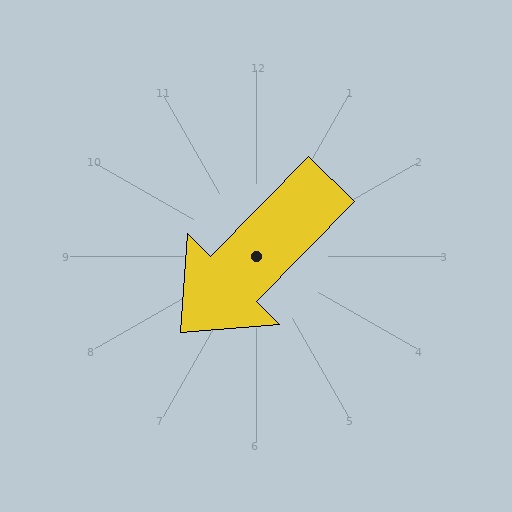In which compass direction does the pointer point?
Southwest.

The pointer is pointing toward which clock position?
Roughly 7 o'clock.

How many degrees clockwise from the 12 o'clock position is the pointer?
Approximately 224 degrees.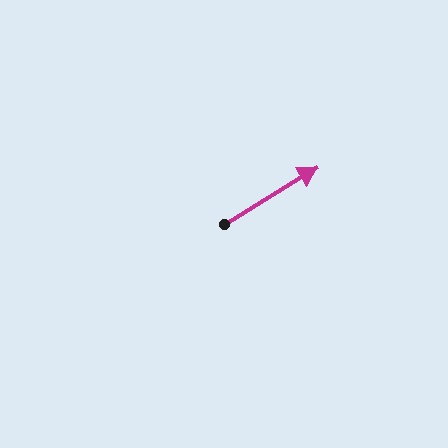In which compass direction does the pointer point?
Northeast.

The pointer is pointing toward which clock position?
Roughly 2 o'clock.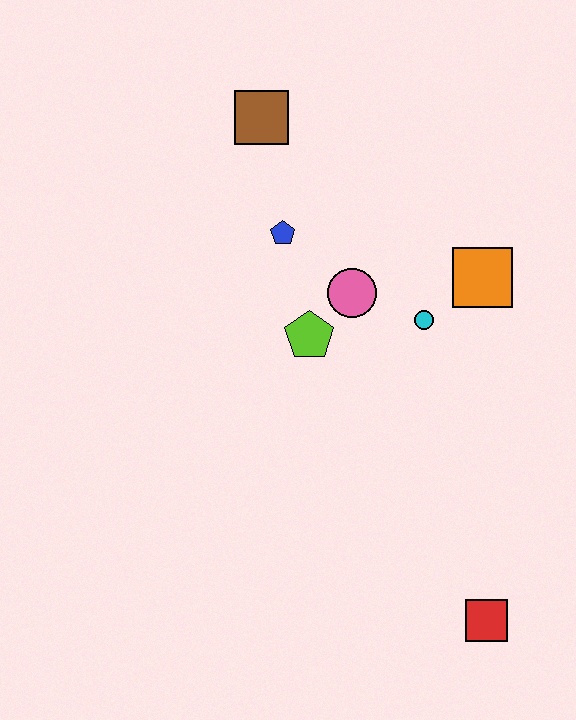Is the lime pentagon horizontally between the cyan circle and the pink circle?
No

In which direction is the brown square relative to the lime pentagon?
The brown square is above the lime pentagon.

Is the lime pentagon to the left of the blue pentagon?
No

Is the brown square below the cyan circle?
No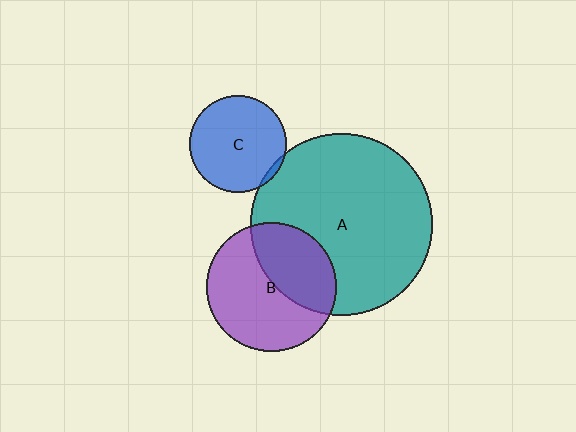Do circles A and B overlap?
Yes.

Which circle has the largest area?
Circle A (teal).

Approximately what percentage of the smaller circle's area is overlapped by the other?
Approximately 40%.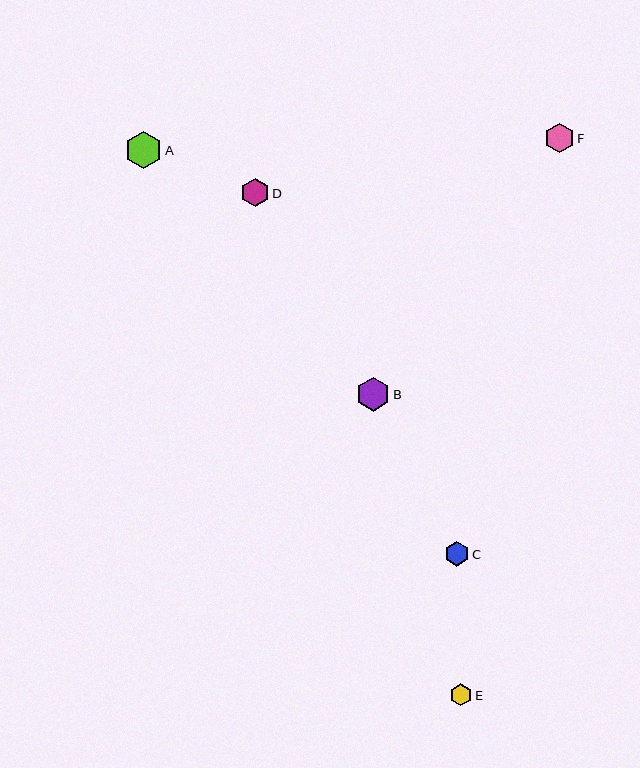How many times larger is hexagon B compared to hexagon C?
Hexagon B is approximately 1.4 times the size of hexagon C.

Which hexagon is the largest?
Hexagon A is the largest with a size of approximately 37 pixels.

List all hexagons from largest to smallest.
From largest to smallest: A, B, F, D, C, E.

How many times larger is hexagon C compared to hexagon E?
Hexagon C is approximately 1.1 times the size of hexagon E.